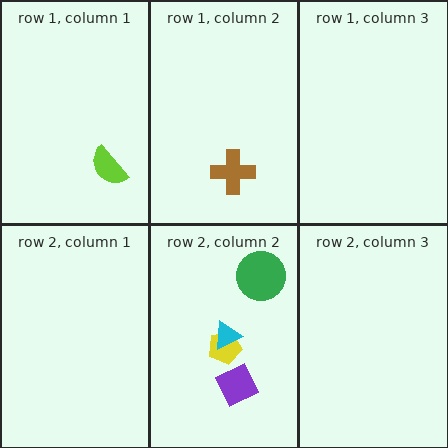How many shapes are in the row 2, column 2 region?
4.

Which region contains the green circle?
The row 2, column 2 region.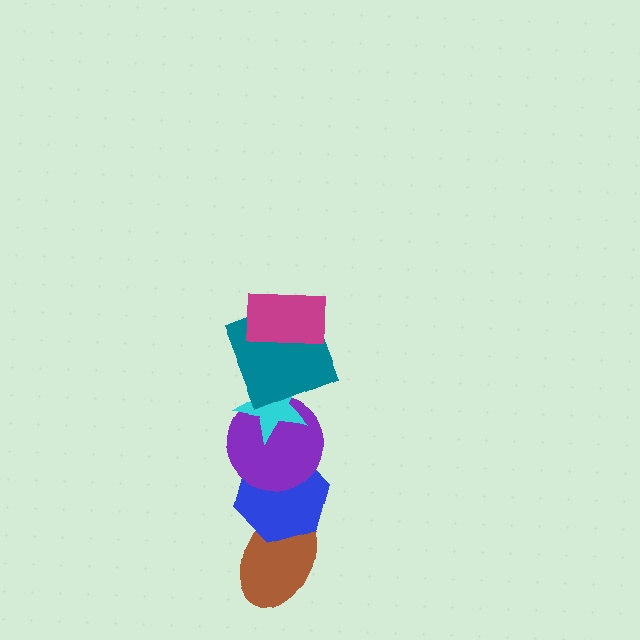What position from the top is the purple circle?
The purple circle is 4th from the top.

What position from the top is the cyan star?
The cyan star is 3rd from the top.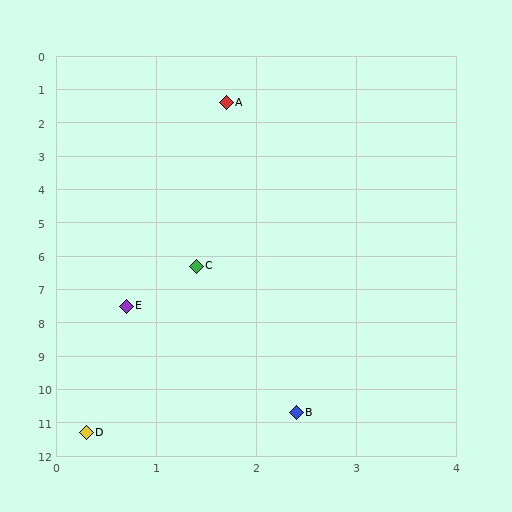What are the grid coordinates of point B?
Point B is at approximately (2.4, 10.7).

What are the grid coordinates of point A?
Point A is at approximately (1.7, 1.4).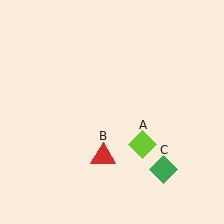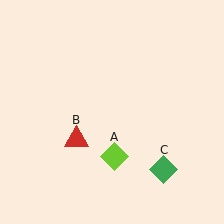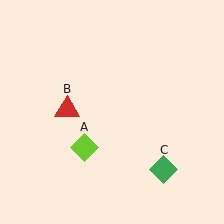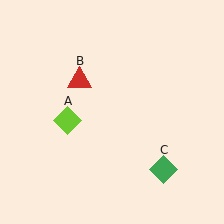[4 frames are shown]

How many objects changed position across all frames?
2 objects changed position: lime diamond (object A), red triangle (object B).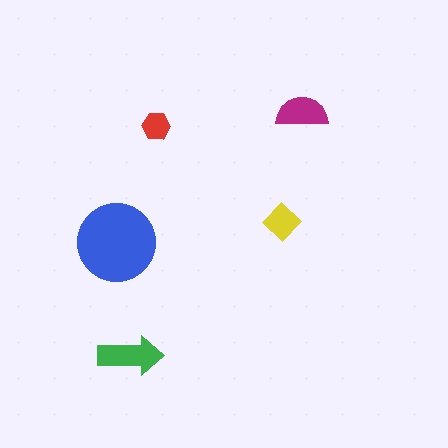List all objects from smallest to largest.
The red hexagon, the yellow diamond, the magenta semicircle, the green arrow, the blue circle.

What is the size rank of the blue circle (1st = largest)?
1st.